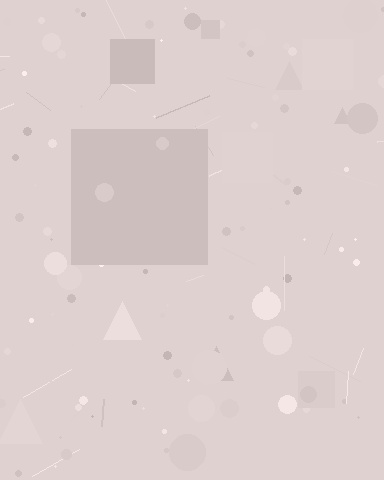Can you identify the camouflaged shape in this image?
The camouflaged shape is a square.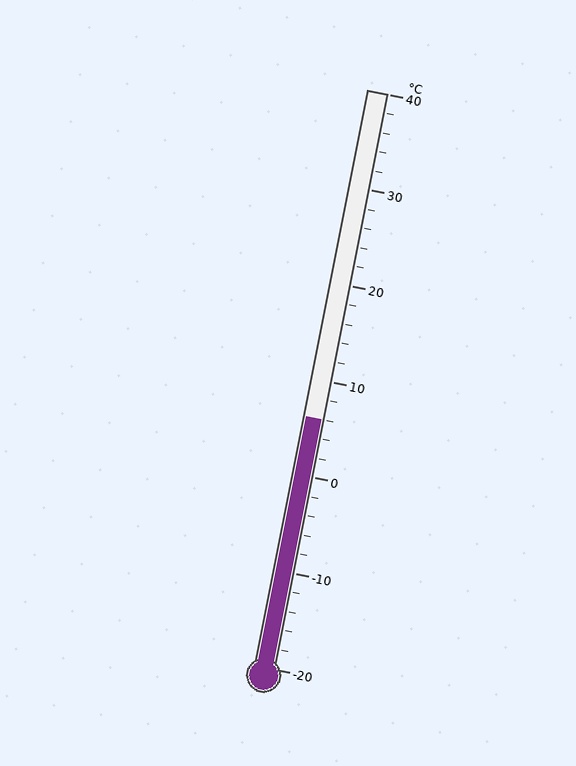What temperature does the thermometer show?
The thermometer shows approximately 6°C.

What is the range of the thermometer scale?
The thermometer scale ranges from -20°C to 40°C.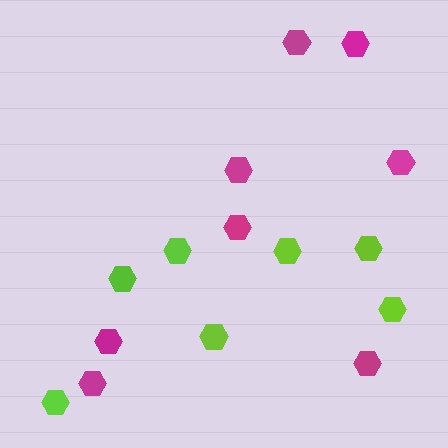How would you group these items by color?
There are 2 groups: one group of lime hexagons (7) and one group of magenta hexagons (8).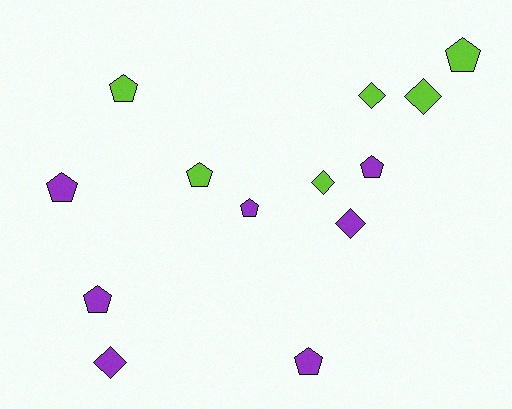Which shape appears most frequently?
Pentagon, with 8 objects.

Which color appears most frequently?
Purple, with 7 objects.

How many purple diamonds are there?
There are 2 purple diamonds.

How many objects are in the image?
There are 13 objects.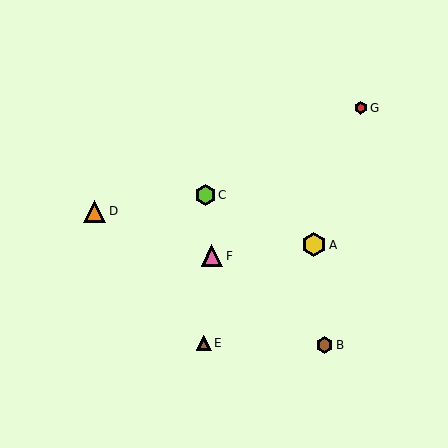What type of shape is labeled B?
Shape B is a brown hexagon.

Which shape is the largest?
The yellow hexagon (labeled A) is the largest.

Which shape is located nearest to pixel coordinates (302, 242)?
The yellow hexagon (labeled A) at (314, 245) is nearest to that location.